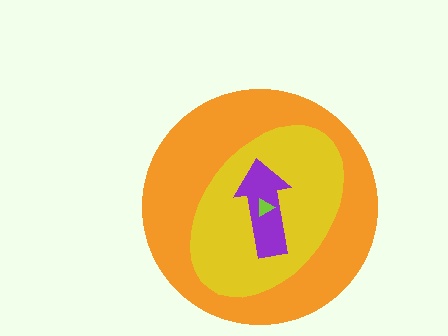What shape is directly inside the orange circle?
The yellow ellipse.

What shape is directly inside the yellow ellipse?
The purple arrow.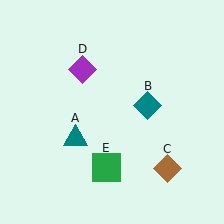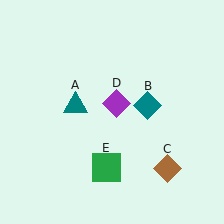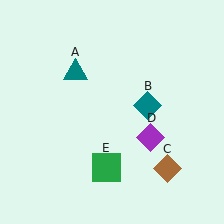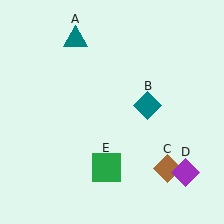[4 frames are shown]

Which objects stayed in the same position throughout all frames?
Teal diamond (object B) and brown diamond (object C) and green square (object E) remained stationary.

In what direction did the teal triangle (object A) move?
The teal triangle (object A) moved up.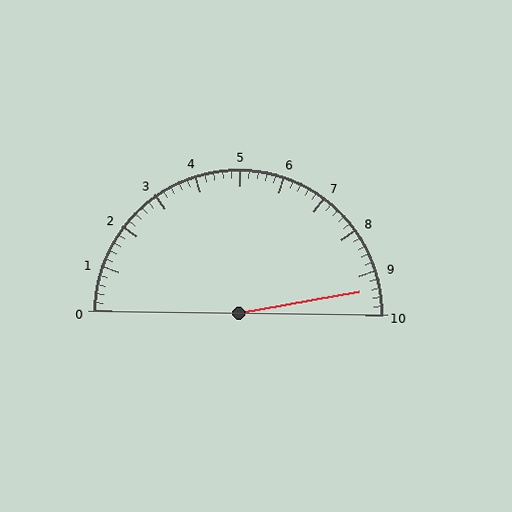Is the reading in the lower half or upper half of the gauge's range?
The reading is in the upper half of the range (0 to 10).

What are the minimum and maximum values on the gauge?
The gauge ranges from 0 to 10.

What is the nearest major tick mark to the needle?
The nearest major tick mark is 9.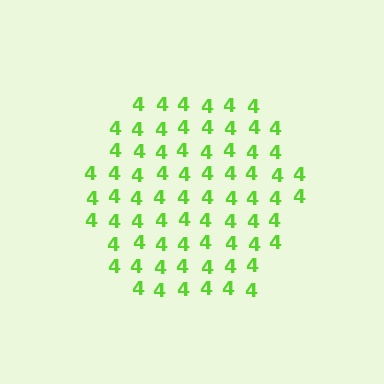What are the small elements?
The small elements are digit 4's.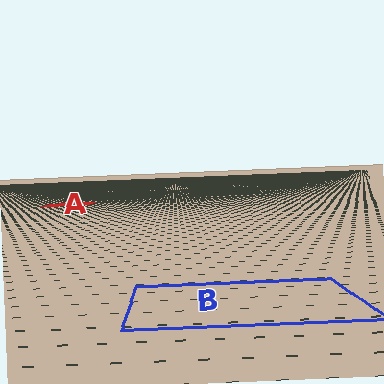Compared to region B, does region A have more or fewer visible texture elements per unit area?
Region A has more texture elements per unit area — they are packed more densely because it is farther away.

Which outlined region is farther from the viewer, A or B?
Region A is farther from the viewer — the texture elements inside it appear smaller and more densely packed.